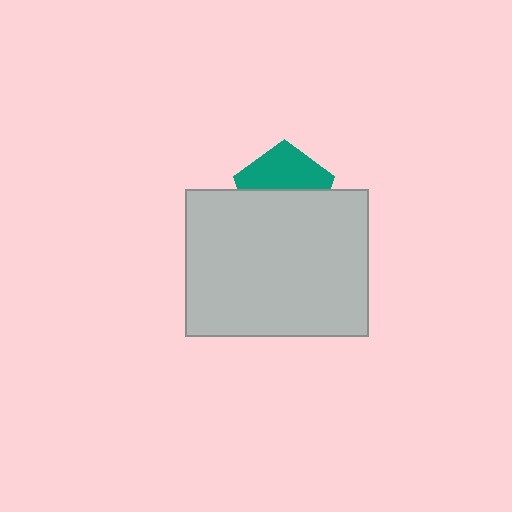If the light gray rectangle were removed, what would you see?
You would see the complete teal pentagon.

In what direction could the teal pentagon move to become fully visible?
The teal pentagon could move up. That would shift it out from behind the light gray rectangle entirely.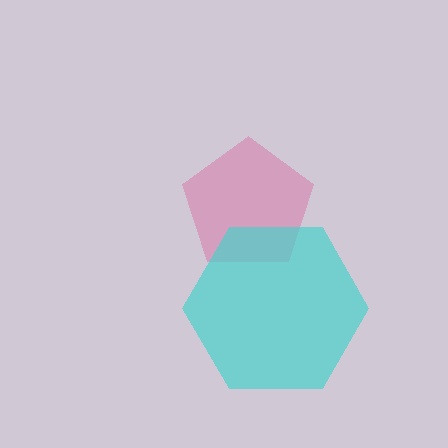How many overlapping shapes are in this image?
There are 2 overlapping shapes in the image.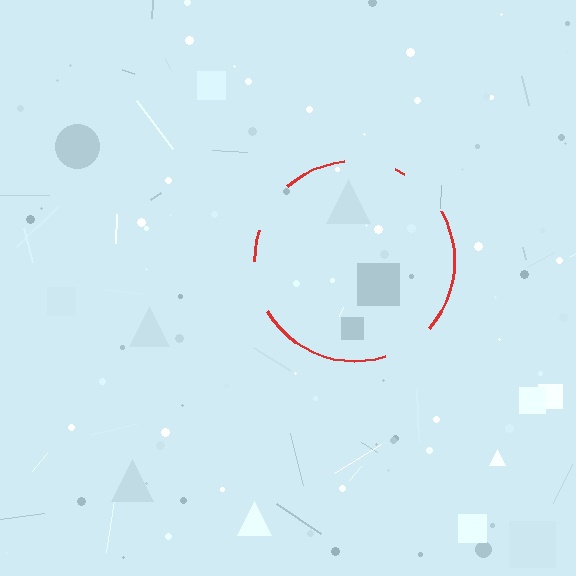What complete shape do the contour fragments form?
The contour fragments form a circle.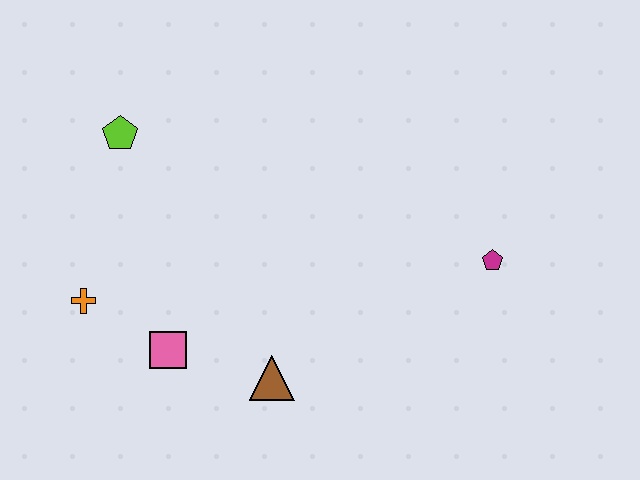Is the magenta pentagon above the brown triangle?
Yes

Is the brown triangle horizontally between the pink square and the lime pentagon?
No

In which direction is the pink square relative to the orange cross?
The pink square is to the right of the orange cross.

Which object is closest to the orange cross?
The pink square is closest to the orange cross.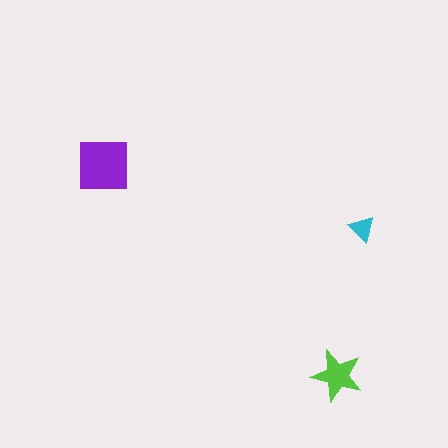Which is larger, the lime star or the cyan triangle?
The lime star.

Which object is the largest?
The purple square.